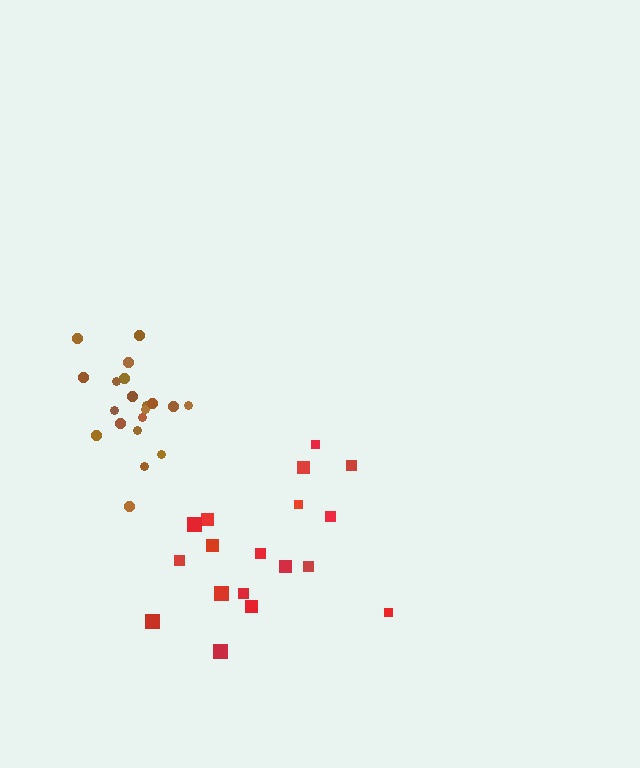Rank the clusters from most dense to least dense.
brown, red.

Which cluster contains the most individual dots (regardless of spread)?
Brown (20).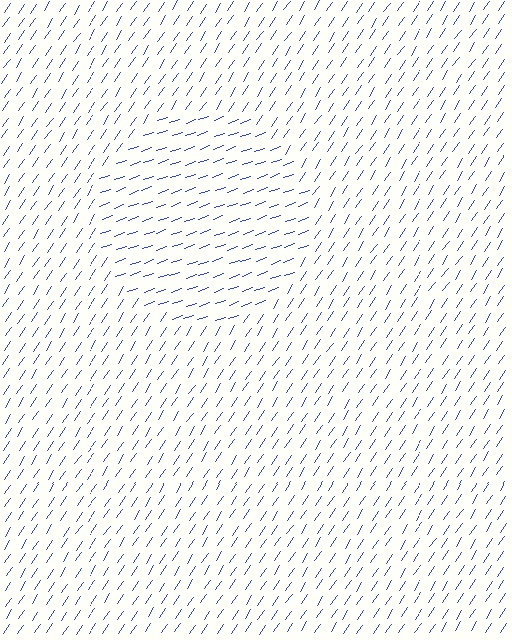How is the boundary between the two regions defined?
The boundary is defined purely by a change in line orientation (approximately 37 degrees difference). All lines are the same color and thickness.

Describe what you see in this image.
The image is filled with small blue line segments. A circle region in the image has lines oriented differently from the surrounding lines, creating a visible texture boundary.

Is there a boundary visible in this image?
Yes, there is a texture boundary formed by a change in line orientation.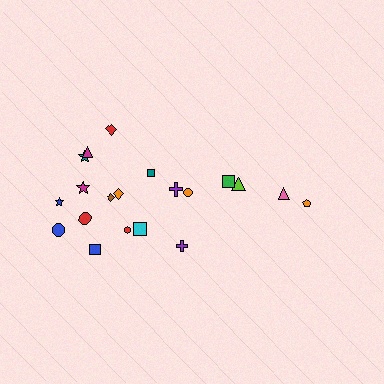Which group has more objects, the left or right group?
The left group.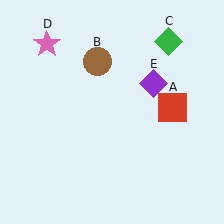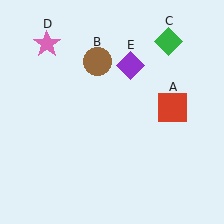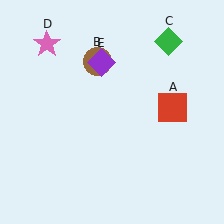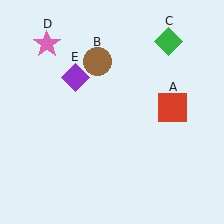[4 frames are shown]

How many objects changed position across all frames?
1 object changed position: purple diamond (object E).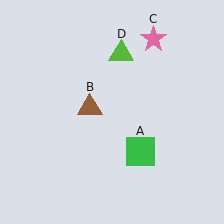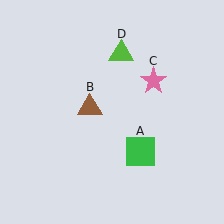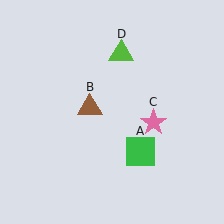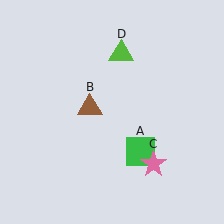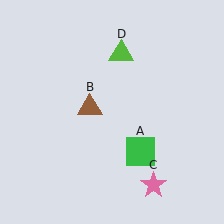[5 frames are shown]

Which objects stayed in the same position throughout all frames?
Green square (object A) and brown triangle (object B) and lime triangle (object D) remained stationary.